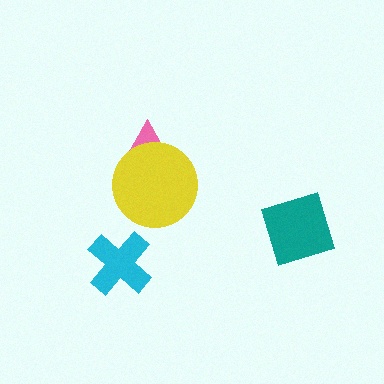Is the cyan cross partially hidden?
No, no other shape covers it.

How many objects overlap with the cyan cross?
0 objects overlap with the cyan cross.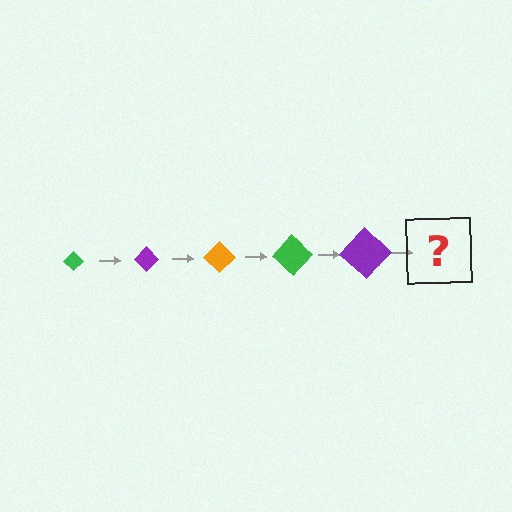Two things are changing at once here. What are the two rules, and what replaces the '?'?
The two rules are that the diamond grows larger each step and the color cycles through green, purple, and orange. The '?' should be an orange diamond, larger than the previous one.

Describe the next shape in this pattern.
It should be an orange diamond, larger than the previous one.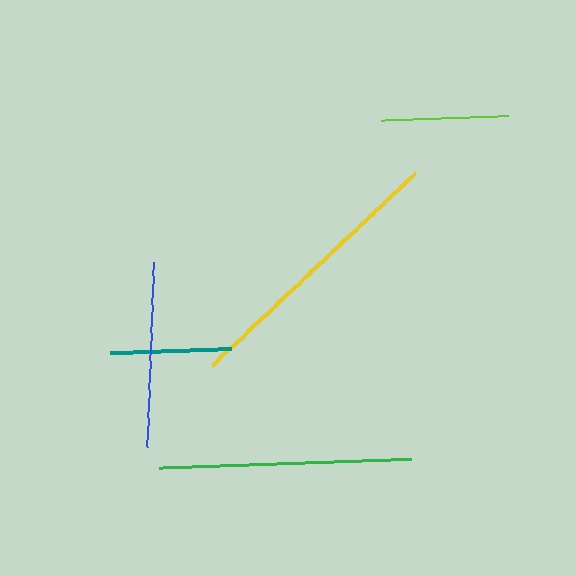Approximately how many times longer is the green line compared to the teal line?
The green line is approximately 2.1 times the length of the teal line.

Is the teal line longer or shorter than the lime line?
The lime line is longer than the teal line.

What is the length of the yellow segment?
The yellow segment is approximately 280 pixels long.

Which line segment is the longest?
The yellow line is the longest at approximately 280 pixels.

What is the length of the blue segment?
The blue segment is approximately 186 pixels long.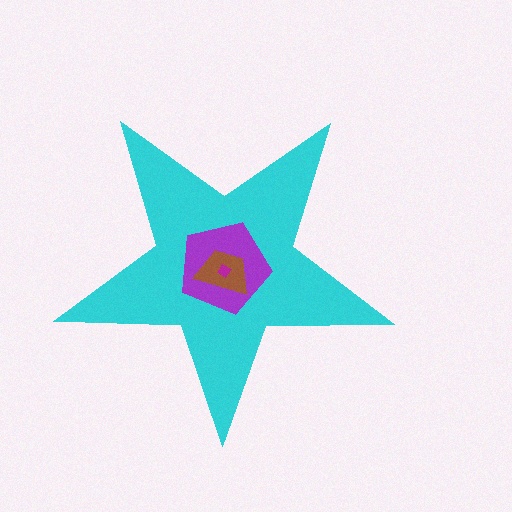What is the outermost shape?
The cyan star.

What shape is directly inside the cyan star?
The purple pentagon.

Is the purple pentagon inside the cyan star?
Yes.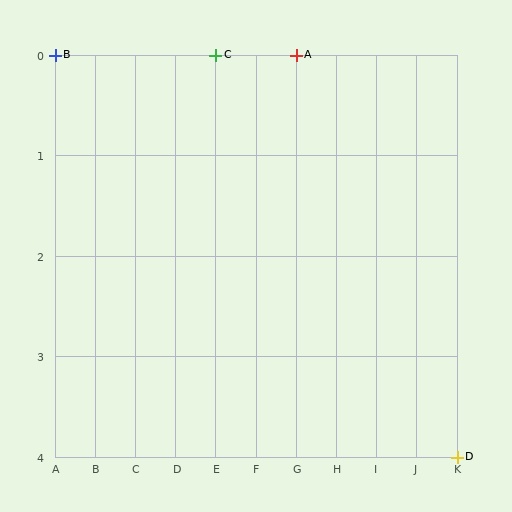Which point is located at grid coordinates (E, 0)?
Point C is at (E, 0).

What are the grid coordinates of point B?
Point B is at grid coordinates (A, 0).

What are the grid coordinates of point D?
Point D is at grid coordinates (K, 4).